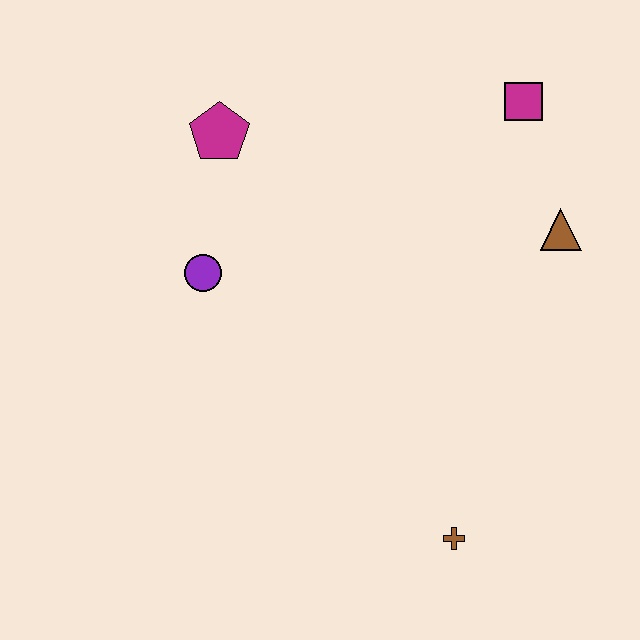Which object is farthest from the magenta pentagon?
The brown cross is farthest from the magenta pentagon.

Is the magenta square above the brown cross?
Yes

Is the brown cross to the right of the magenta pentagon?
Yes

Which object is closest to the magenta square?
The brown triangle is closest to the magenta square.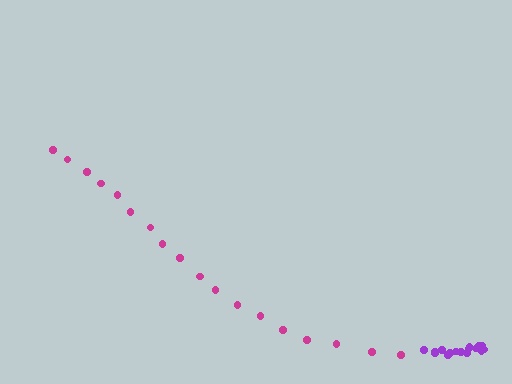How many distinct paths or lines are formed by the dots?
There are 2 distinct paths.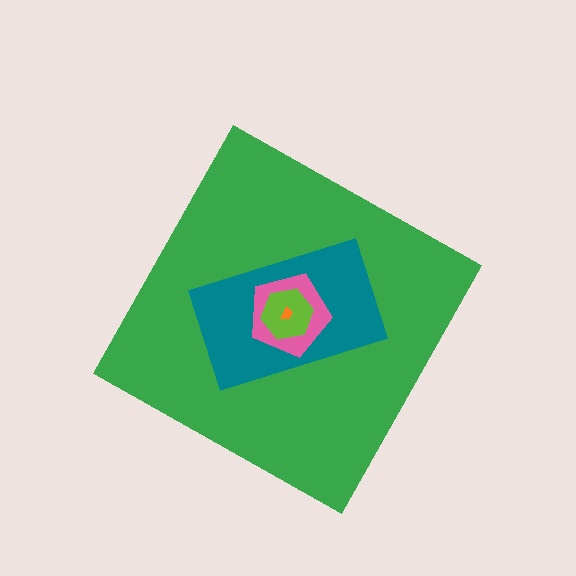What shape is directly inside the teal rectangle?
The pink pentagon.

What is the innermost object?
The orange trapezoid.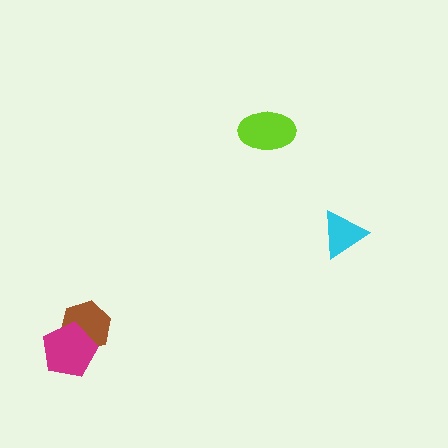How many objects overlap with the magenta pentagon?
1 object overlaps with the magenta pentagon.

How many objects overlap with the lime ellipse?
0 objects overlap with the lime ellipse.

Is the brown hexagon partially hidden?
Yes, it is partially covered by another shape.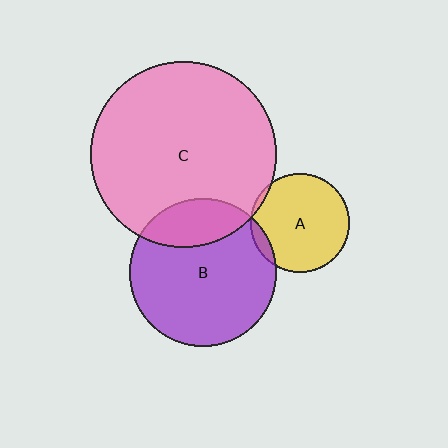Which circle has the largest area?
Circle C (pink).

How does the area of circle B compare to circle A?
Approximately 2.2 times.